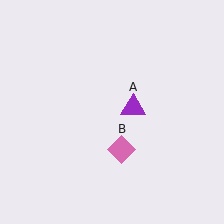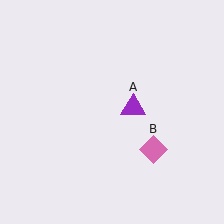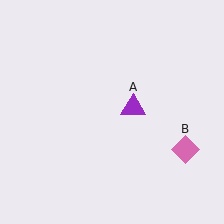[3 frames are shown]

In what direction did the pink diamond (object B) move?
The pink diamond (object B) moved right.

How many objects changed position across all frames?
1 object changed position: pink diamond (object B).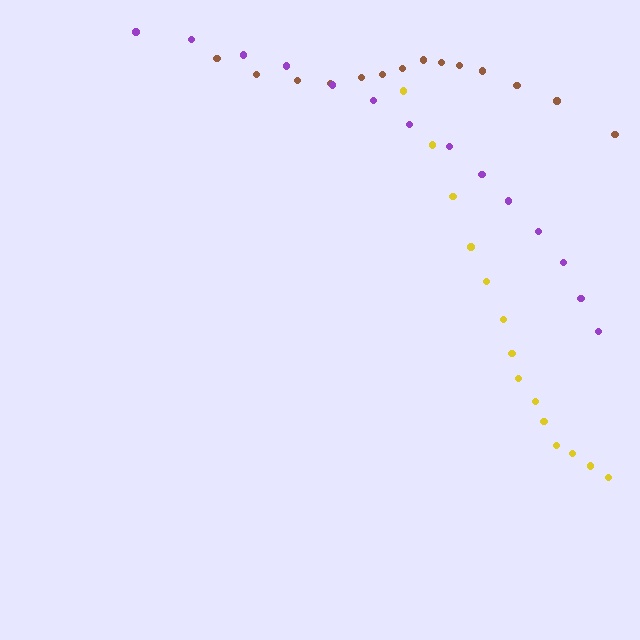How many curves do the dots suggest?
There are 3 distinct paths.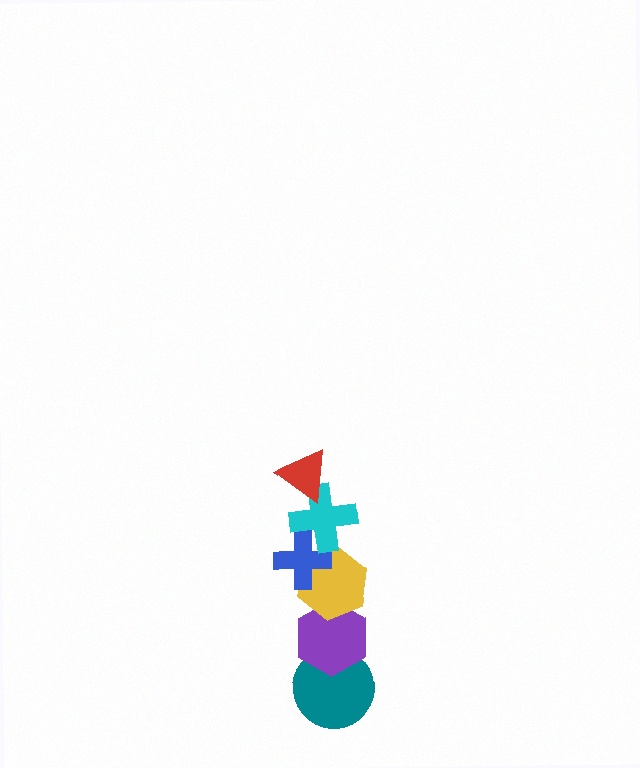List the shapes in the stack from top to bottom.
From top to bottom: the red triangle, the cyan cross, the blue cross, the yellow hexagon, the purple hexagon, the teal circle.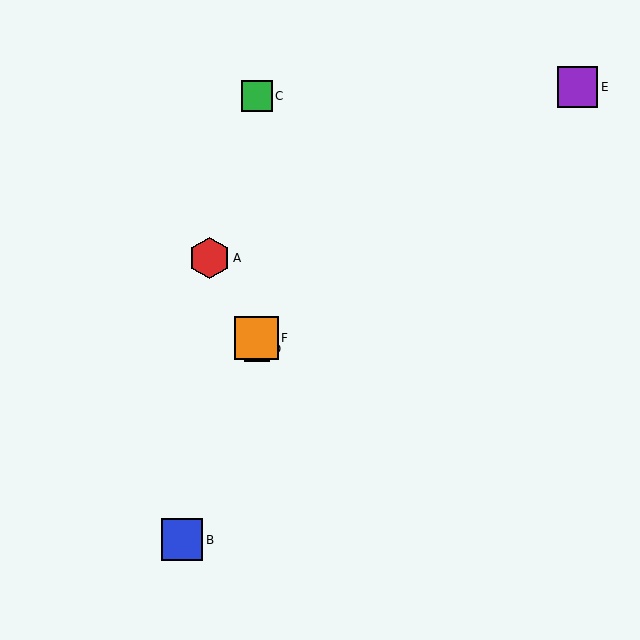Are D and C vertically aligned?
Yes, both are at x≈257.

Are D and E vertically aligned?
No, D is at x≈257 and E is at x≈577.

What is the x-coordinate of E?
Object E is at x≈577.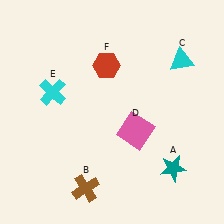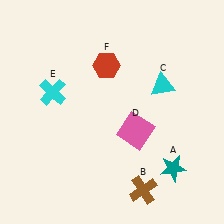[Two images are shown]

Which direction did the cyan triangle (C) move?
The cyan triangle (C) moved down.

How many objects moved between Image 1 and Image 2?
2 objects moved between the two images.